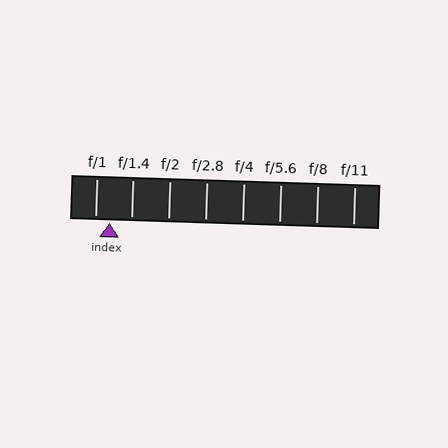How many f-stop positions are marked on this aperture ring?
There are 8 f-stop positions marked.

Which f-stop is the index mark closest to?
The index mark is closest to f/1.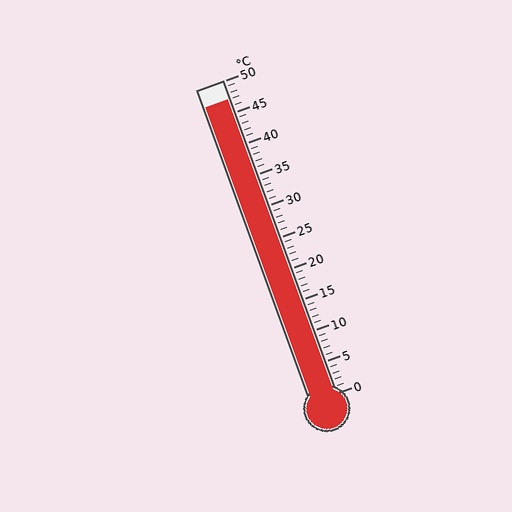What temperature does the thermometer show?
The thermometer shows approximately 47°C.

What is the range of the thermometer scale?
The thermometer scale ranges from 0°C to 50°C.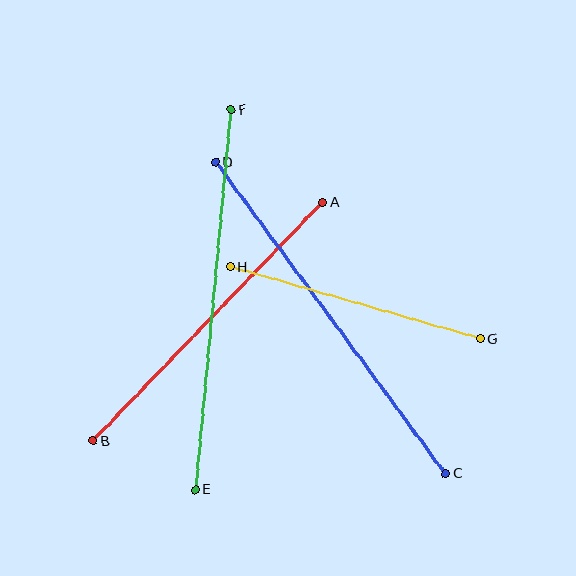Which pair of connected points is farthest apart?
Points C and D are farthest apart.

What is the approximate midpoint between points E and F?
The midpoint is at approximately (213, 300) pixels.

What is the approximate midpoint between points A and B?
The midpoint is at approximately (208, 322) pixels.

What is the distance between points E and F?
The distance is approximately 381 pixels.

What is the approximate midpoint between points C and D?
The midpoint is at approximately (330, 318) pixels.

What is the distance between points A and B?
The distance is approximately 331 pixels.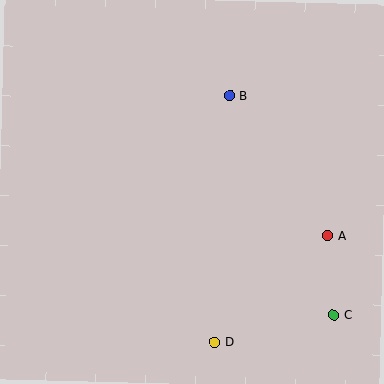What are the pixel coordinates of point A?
Point A is at (328, 235).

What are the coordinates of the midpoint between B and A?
The midpoint between B and A is at (279, 165).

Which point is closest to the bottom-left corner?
Point D is closest to the bottom-left corner.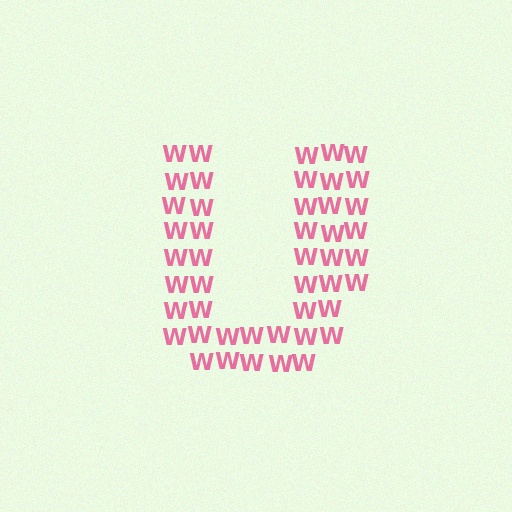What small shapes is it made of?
It is made of small letter W's.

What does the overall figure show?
The overall figure shows the letter U.